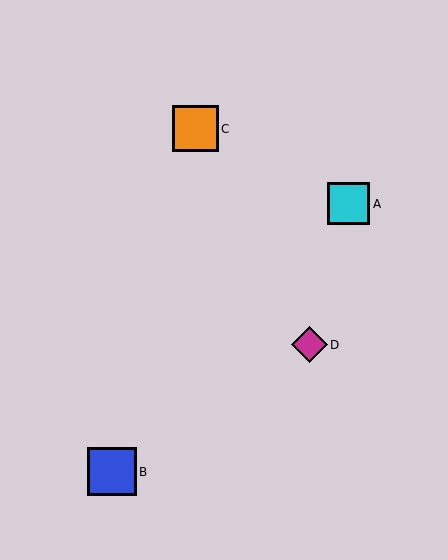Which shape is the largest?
The blue square (labeled B) is the largest.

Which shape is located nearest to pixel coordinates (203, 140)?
The orange square (labeled C) at (196, 129) is nearest to that location.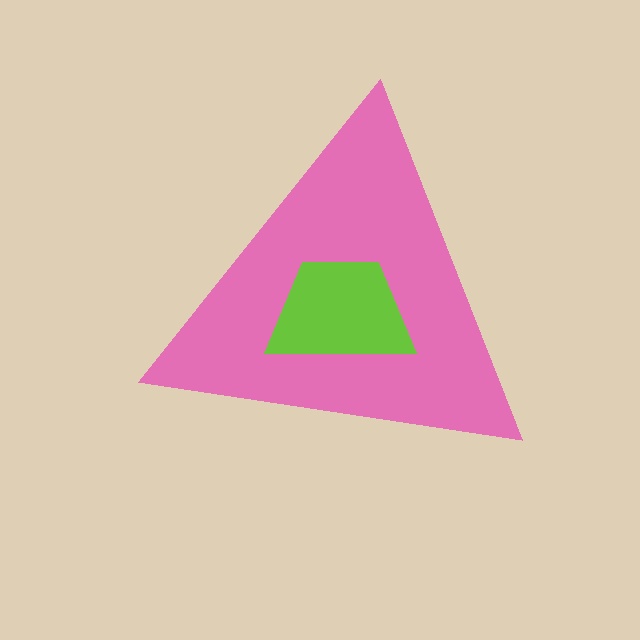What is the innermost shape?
The lime trapezoid.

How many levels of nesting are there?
2.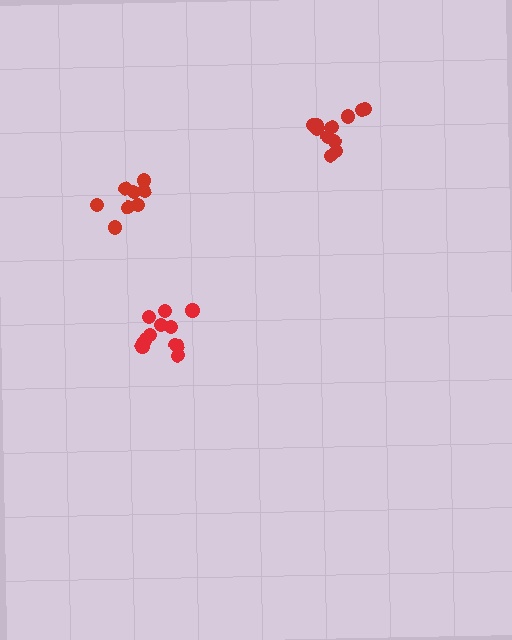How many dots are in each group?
Group 1: 12 dots, Group 2: 8 dots, Group 3: 12 dots (32 total).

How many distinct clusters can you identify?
There are 3 distinct clusters.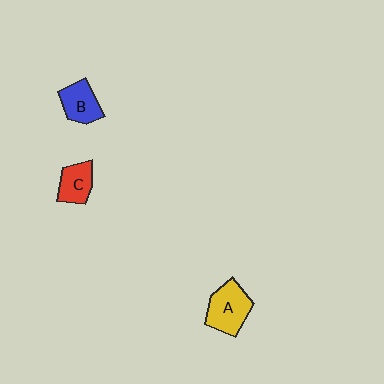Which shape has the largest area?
Shape A (yellow).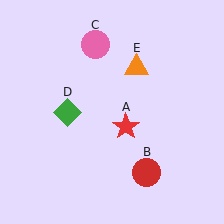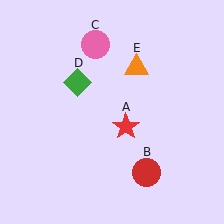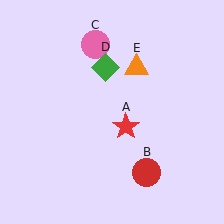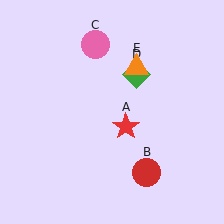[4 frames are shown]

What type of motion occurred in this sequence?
The green diamond (object D) rotated clockwise around the center of the scene.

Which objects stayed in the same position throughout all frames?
Red star (object A) and red circle (object B) and pink circle (object C) and orange triangle (object E) remained stationary.